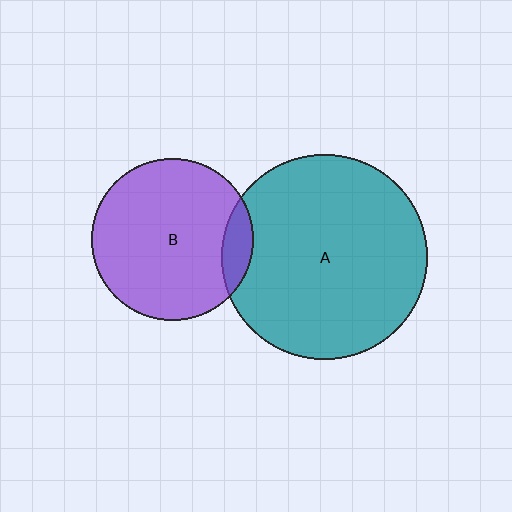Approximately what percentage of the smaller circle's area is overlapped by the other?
Approximately 10%.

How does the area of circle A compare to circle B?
Approximately 1.6 times.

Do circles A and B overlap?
Yes.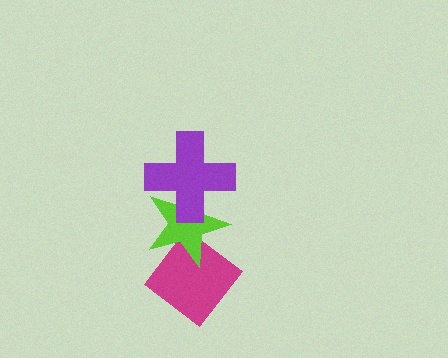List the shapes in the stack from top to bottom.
From top to bottom: the purple cross, the lime star, the magenta diamond.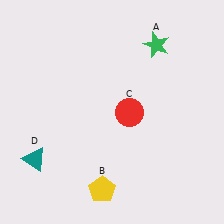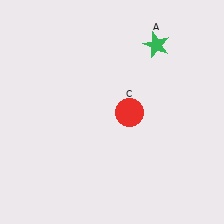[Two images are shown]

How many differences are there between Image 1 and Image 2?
There are 2 differences between the two images.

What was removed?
The teal triangle (D), the yellow pentagon (B) were removed in Image 2.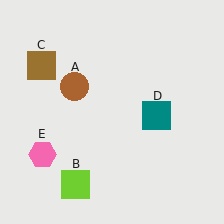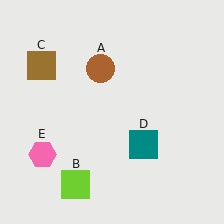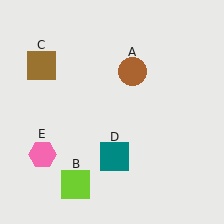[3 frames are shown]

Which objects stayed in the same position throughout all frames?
Lime square (object B) and brown square (object C) and pink hexagon (object E) remained stationary.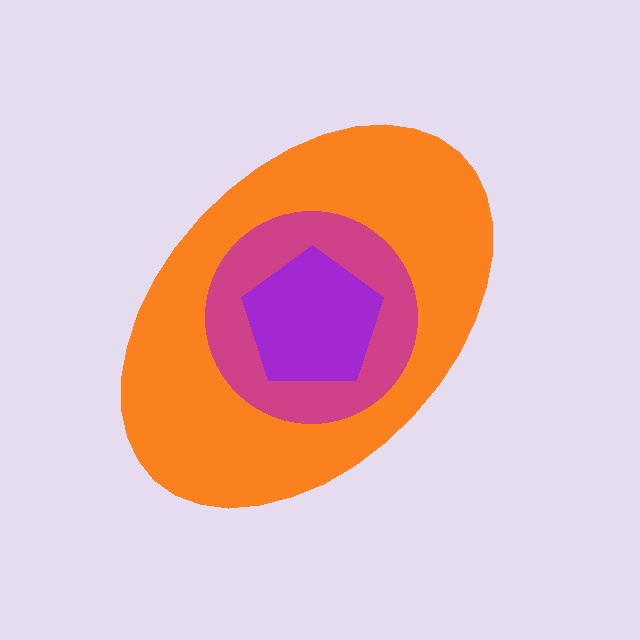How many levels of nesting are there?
3.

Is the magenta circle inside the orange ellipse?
Yes.